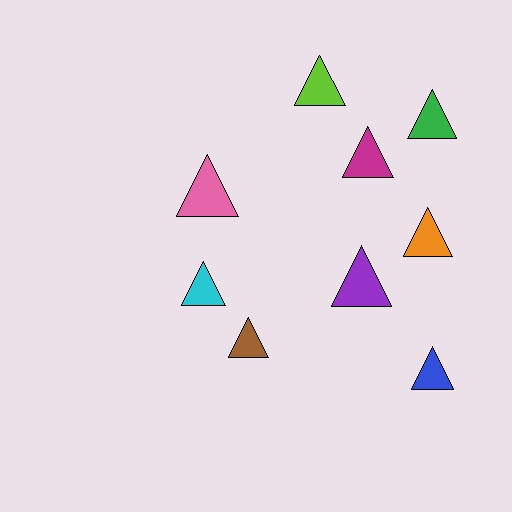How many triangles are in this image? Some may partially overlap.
There are 9 triangles.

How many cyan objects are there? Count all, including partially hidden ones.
There is 1 cyan object.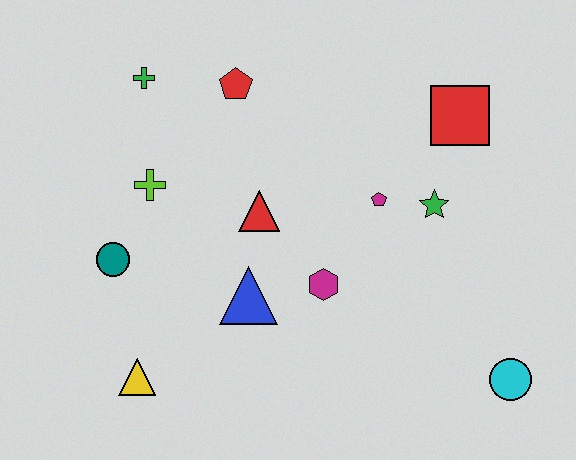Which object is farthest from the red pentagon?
The cyan circle is farthest from the red pentagon.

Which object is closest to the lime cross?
The teal circle is closest to the lime cross.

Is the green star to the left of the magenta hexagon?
No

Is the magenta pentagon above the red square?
No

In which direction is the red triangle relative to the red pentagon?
The red triangle is below the red pentagon.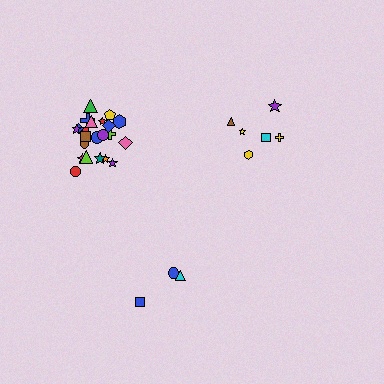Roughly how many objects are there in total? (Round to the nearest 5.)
Roughly 30 objects in total.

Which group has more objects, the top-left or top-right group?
The top-left group.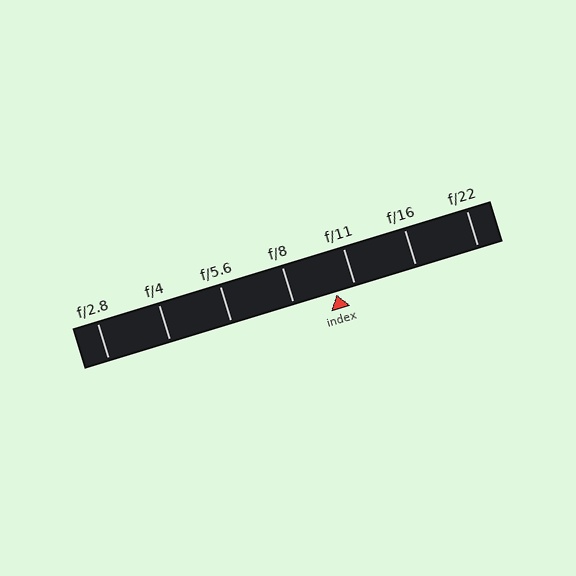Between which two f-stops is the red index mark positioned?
The index mark is between f/8 and f/11.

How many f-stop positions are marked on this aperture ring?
There are 7 f-stop positions marked.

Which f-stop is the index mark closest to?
The index mark is closest to f/11.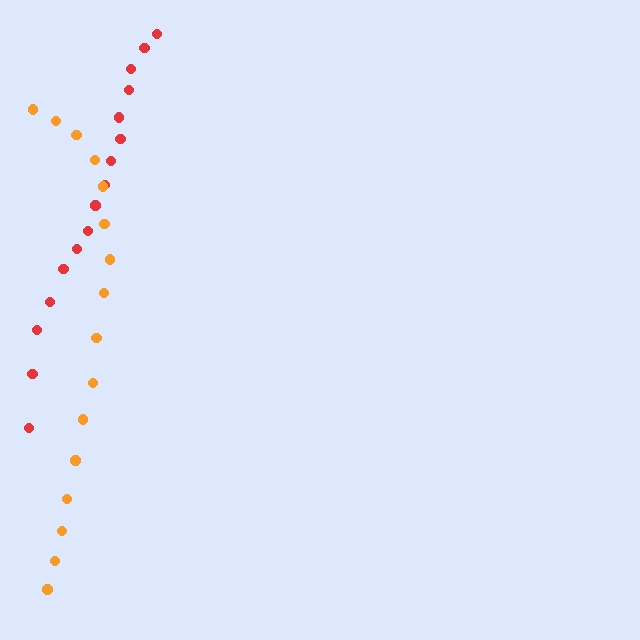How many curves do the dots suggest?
There are 2 distinct paths.